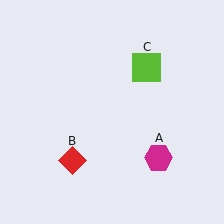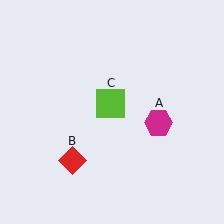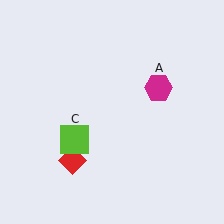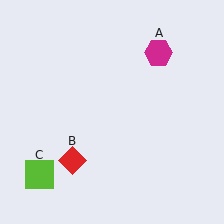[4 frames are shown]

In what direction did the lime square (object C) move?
The lime square (object C) moved down and to the left.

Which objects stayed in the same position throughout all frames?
Red diamond (object B) remained stationary.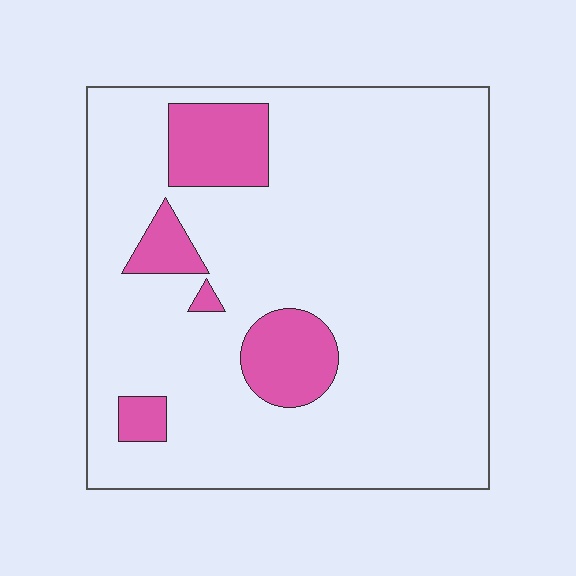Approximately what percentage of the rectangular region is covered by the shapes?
Approximately 15%.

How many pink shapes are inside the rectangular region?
5.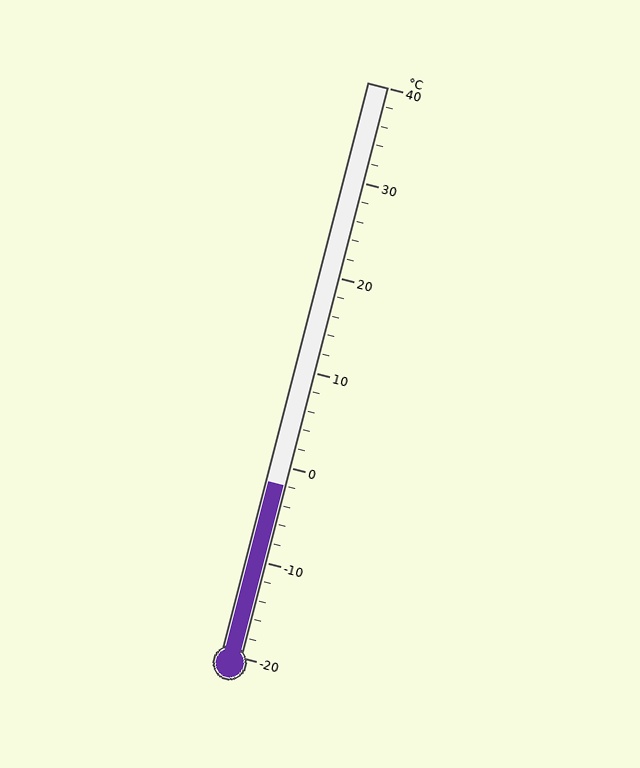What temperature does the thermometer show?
The thermometer shows approximately -2°C.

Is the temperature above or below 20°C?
The temperature is below 20°C.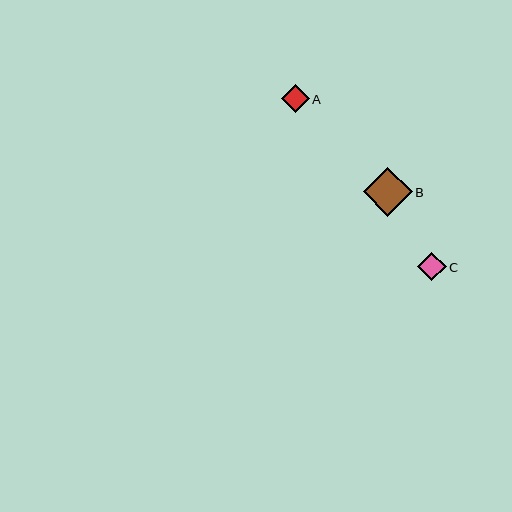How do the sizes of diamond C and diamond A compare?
Diamond C and diamond A are approximately the same size.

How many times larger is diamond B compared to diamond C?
Diamond B is approximately 1.7 times the size of diamond C.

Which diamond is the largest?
Diamond B is the largest with a size of approximately 49 pixels.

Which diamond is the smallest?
Diamond A is the smallest with a size of approximately 28 pixels.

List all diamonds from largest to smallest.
From largest to smallest: B, C, A.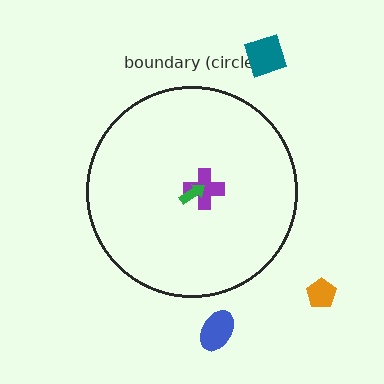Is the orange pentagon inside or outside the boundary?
Outside.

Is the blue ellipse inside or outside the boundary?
Outside.